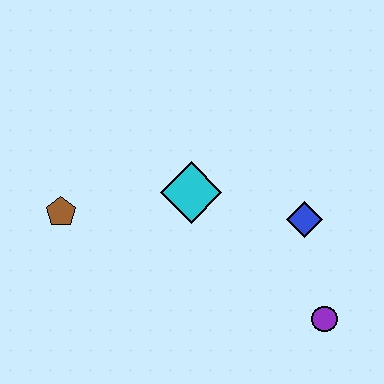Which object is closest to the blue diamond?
The purple circle is closest to the blue diamond.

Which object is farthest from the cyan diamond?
The purple circle is farthest from the cyan diamond.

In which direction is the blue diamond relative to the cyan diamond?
The blue diamond is to the right of the cyan diamond.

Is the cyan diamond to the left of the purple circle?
Yes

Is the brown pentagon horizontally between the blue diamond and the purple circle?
No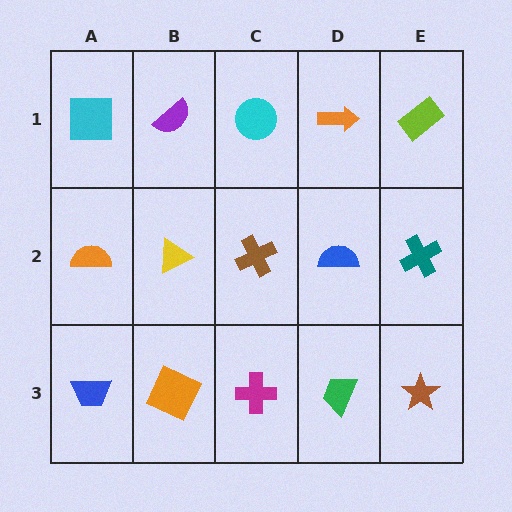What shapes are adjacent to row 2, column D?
An orange arrow (row 1, column D), a green trapezoid (row 3, column D), a brown cross (row 2, column C), a teal cross (row 2, column E).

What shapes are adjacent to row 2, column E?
A lime rectangle (row 1, column E), a brown star (row 3, column E), a blue semicircle (row 2, column D).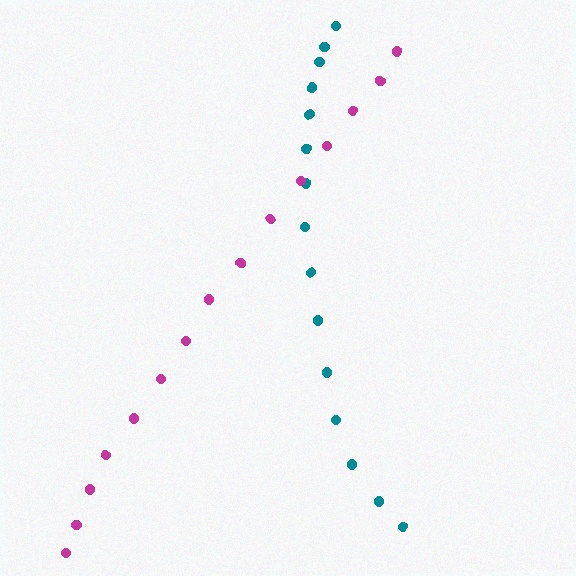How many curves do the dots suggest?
There are 2 distinct paths.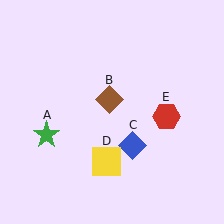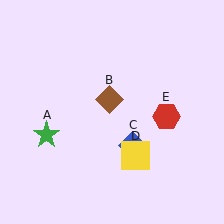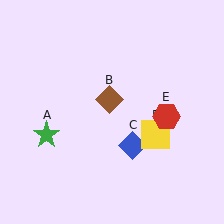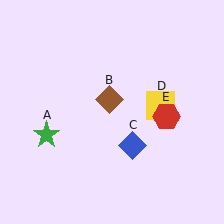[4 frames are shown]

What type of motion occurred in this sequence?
The yellow square (object D) rotated counterclockwise around the center of the scene.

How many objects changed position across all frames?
1 object changed position: yellow square (object D).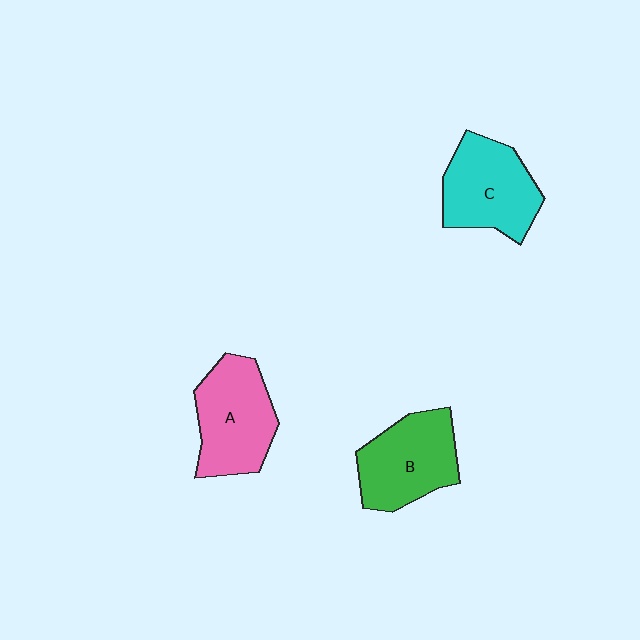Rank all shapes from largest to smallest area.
From largest to smallest: A (pink), B (green), C (cyan).